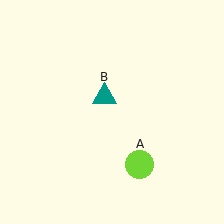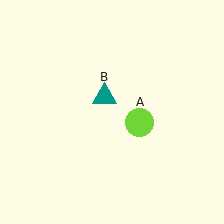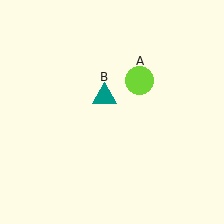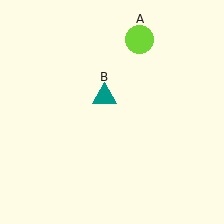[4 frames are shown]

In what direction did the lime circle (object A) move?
The lime circle (object A) moved up.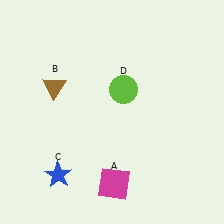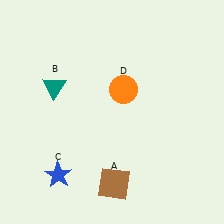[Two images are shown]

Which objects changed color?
A changed from magenta to brown. B changed from brown to teal. D changed from lime to orange.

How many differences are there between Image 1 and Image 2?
There are 3 differences between the two images.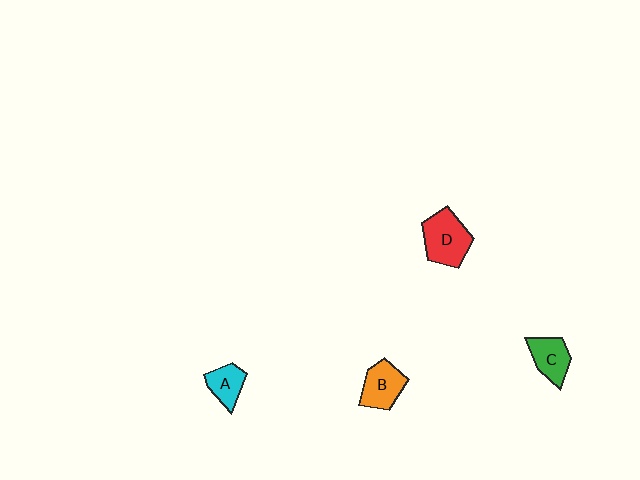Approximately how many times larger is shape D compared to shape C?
Approximately 1.4 times.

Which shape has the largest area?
Shape D (red).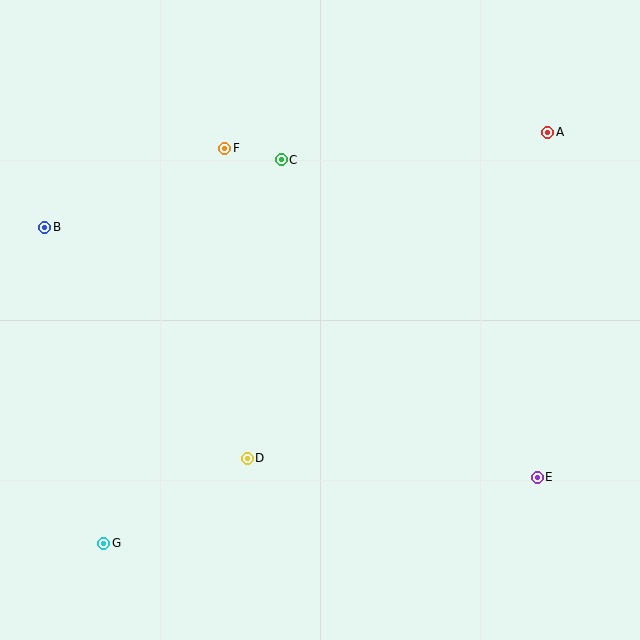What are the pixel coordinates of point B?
Point B is at (45, 227).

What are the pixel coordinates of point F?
Point F is at (225, 148).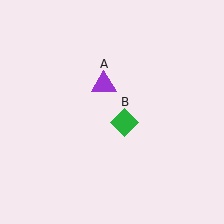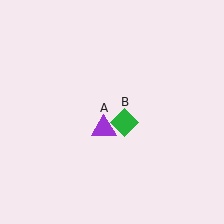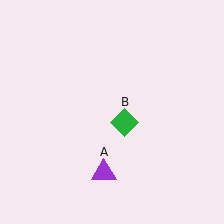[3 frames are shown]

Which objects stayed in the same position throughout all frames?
Green diamond (object B) remained stationary.